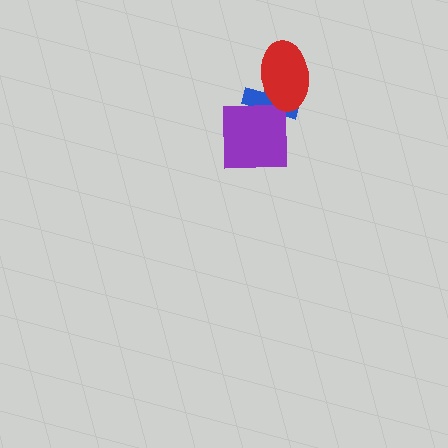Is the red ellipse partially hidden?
No, no other shape covers it.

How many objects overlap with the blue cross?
2 objects overlap with the blue cross.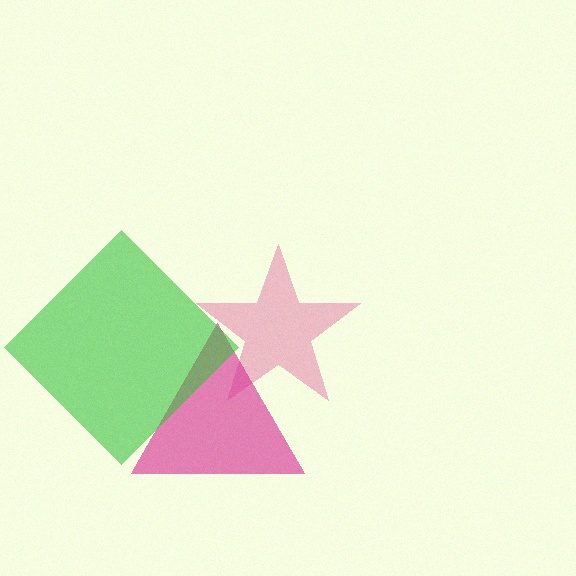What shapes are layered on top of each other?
The layered shapes are: a pink star, a magenta triangle, a green diamond.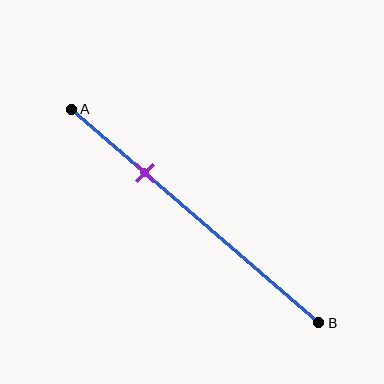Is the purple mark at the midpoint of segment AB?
No, the mark is at about 30% from A, not at the 50% midpoint.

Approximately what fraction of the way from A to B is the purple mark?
The purple mark is approximately 30% of the way from A to B.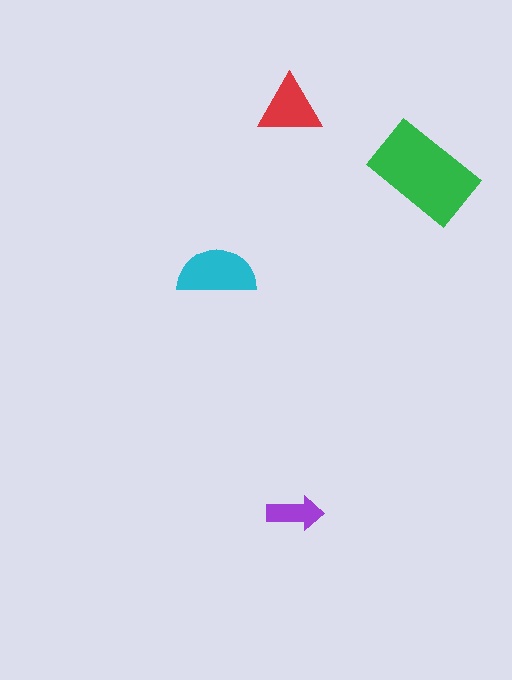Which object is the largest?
The green rectangle.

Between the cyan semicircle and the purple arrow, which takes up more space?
The cyan semicircle.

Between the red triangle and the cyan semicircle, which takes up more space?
The cyan semicircle.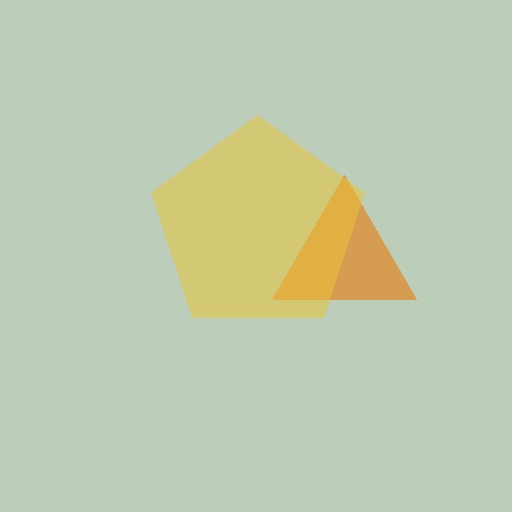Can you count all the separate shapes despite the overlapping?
Yes, there are 2 separate shapes.